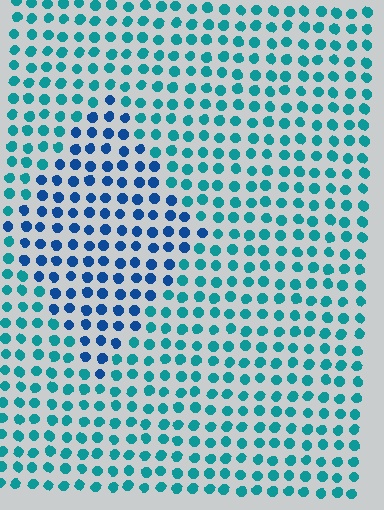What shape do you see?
I see a diamond.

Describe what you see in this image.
The image is filled with small teal elements in a uniform arrangement. A diamond-shaped region is visible where the elements are tinted to a slightly different hue, forming a subtle color boundary.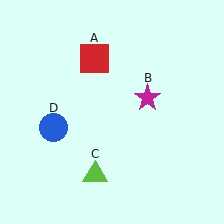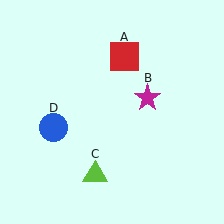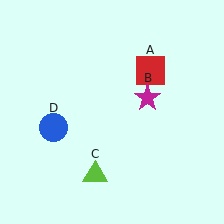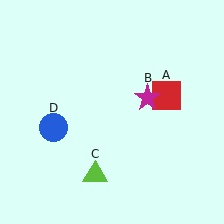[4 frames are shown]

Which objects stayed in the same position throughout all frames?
Magenta star (object B) and lime triangle (object C) and blue circle (object D) remained stationary.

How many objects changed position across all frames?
1 object changed position: red square (object A).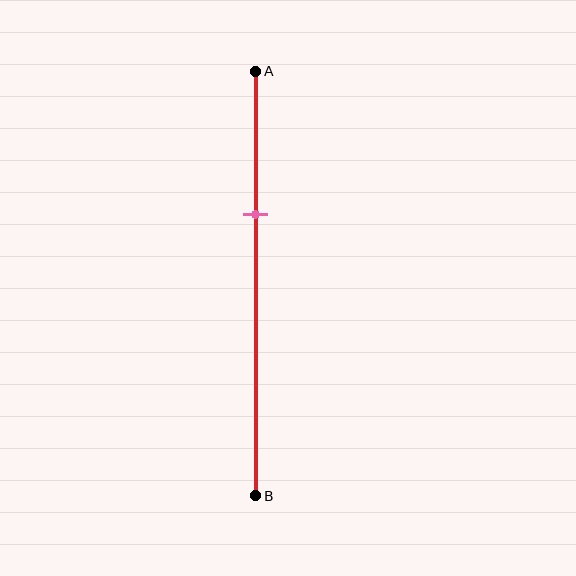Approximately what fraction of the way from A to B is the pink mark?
The pink mark is approximately 35% of the way from A to B.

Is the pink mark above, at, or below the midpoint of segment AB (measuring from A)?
The pink mark is above the midpoint of segment AB.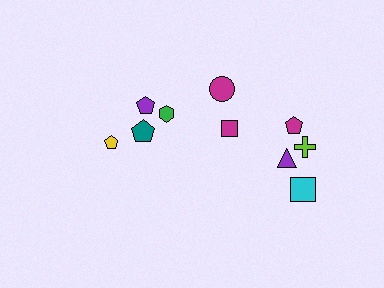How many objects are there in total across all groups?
There are 10 objects.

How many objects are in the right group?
There are 6 objects.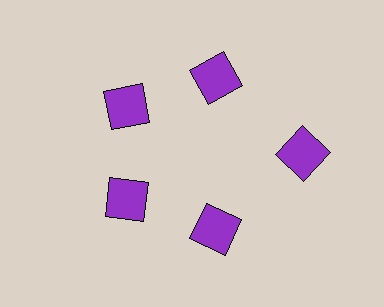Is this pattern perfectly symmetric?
No. The 5 purple squares are arranged in a ring, but one element near the 3 o'clock position is pushed outward from the center, breaking the 5-fold rotational symmetry.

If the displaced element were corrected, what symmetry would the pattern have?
It would have 5-fold rotational symmetry — the pattern would map onto itself every 72 degrees.